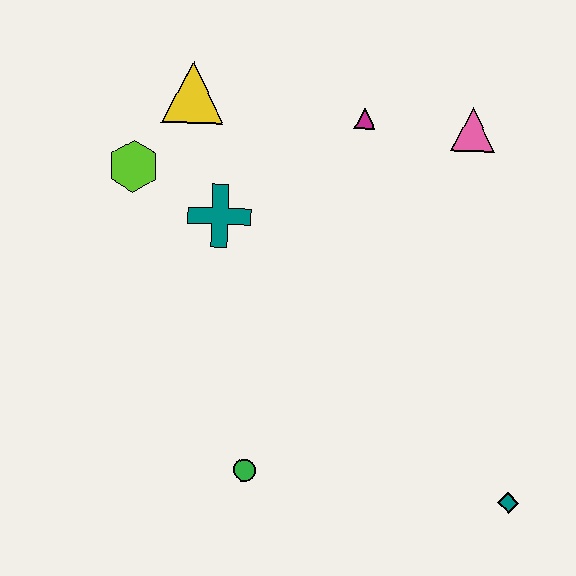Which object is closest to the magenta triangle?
The pink triangle is closest to the magenta triangle.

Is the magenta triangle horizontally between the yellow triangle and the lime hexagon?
No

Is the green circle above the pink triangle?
No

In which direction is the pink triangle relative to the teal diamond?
The pink triangle is above the teal diamond.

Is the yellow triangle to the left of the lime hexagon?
No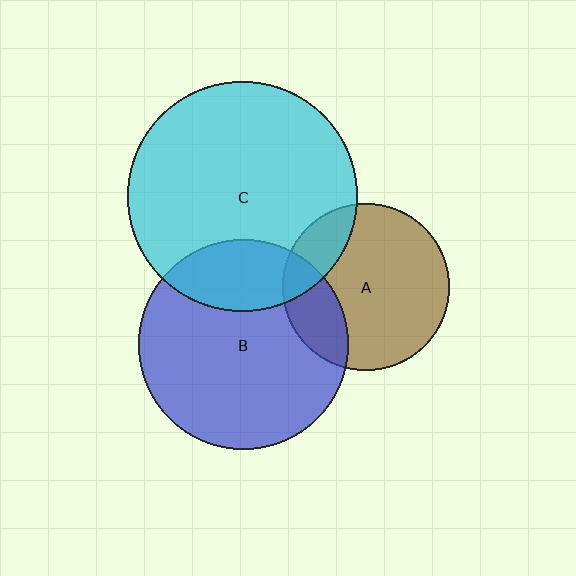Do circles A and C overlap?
Yes.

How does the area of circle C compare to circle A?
Approximately 1.9 times.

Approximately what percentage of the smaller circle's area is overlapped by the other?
Approximately 15%.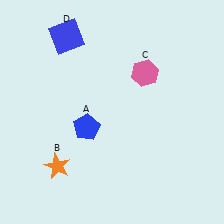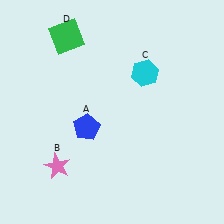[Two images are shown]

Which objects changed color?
B changed from orange to pink. C changed from pink to cyan. D changed from blue to green.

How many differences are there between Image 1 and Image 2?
There are 3 differences between the two images.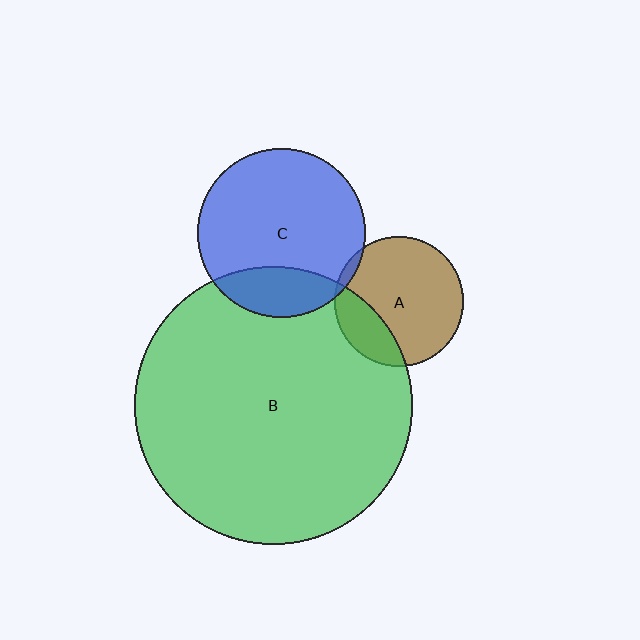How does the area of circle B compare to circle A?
Approximately 4.6 times.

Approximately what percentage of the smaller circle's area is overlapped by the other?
Approximately 5%.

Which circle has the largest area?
Circle B (green).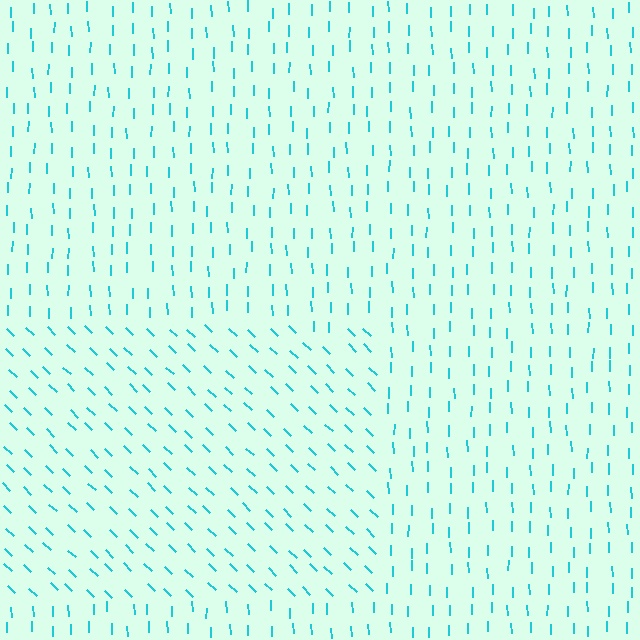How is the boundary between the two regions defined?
The boundary is defined purely by a change in line orientation (approximately 45 degrees difference). All lines are the same color and thickness.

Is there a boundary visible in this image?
Yes, there is a texture boundary formed by a change in line orientation.